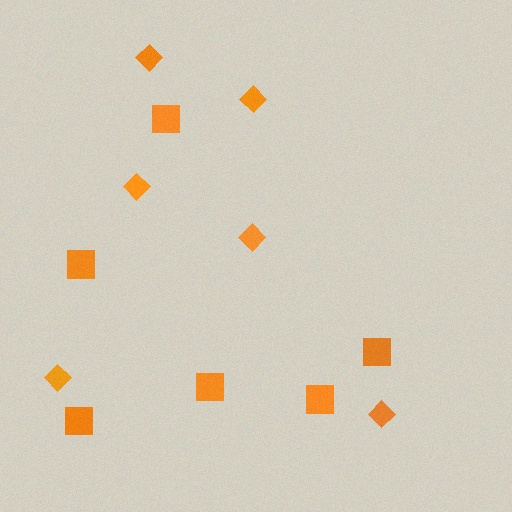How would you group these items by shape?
There are 2 groups: one group of squares (6) and one group of diamonds (6).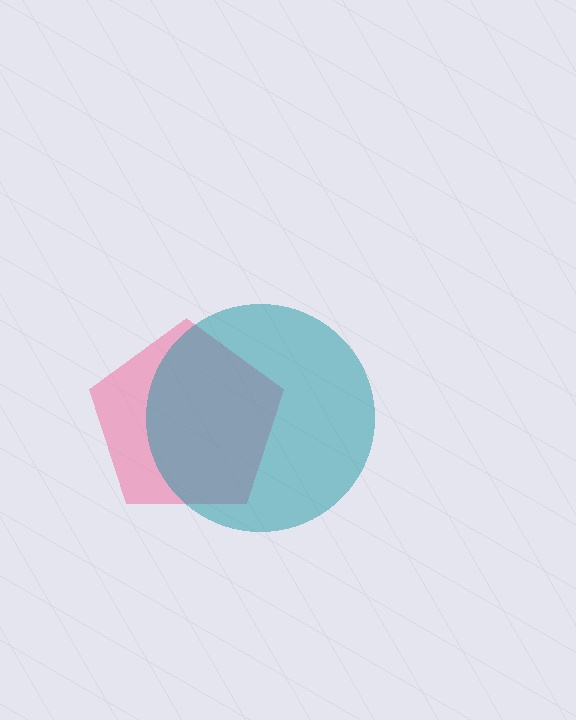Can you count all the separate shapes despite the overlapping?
Yes, there are 2 separate shapes.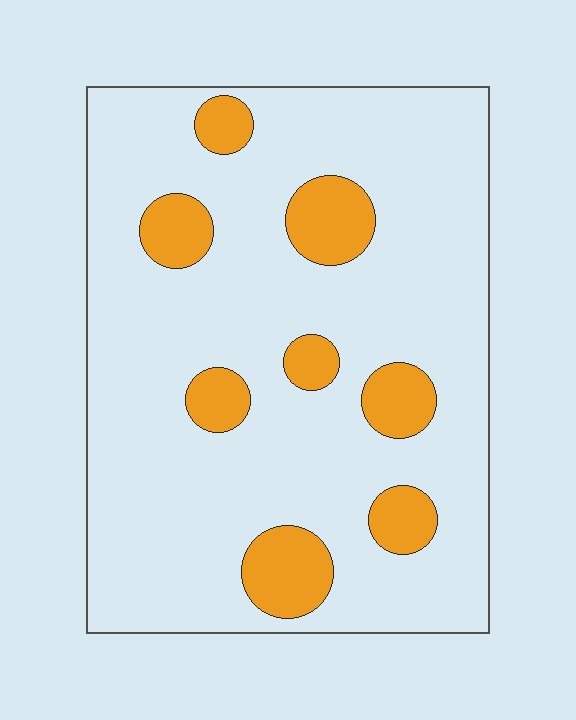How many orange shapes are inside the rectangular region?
8.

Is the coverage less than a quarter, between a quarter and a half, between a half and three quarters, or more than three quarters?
Less than a quarter.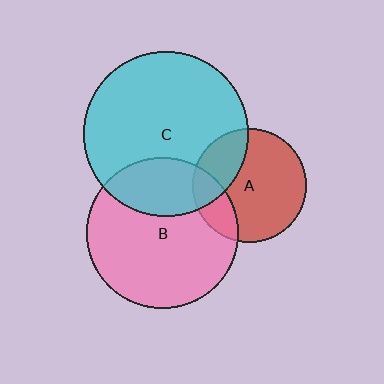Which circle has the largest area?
Circle C (cyan).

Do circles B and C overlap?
Yes.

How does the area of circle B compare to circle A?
Approximately 1.8 times.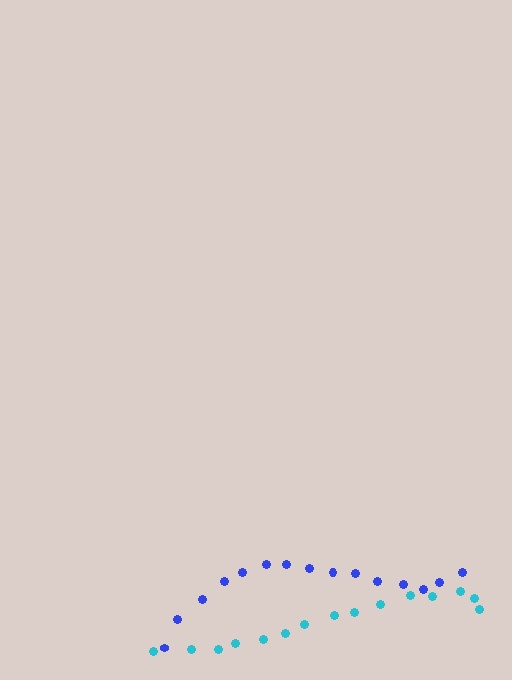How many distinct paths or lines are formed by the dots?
There are 2 distinct paths.